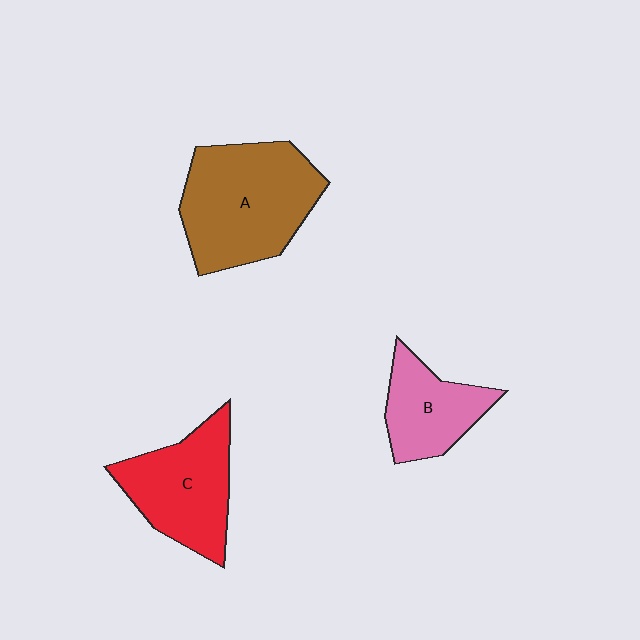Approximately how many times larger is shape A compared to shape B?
Approximately 1.8 times.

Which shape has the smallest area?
Shape B (pink).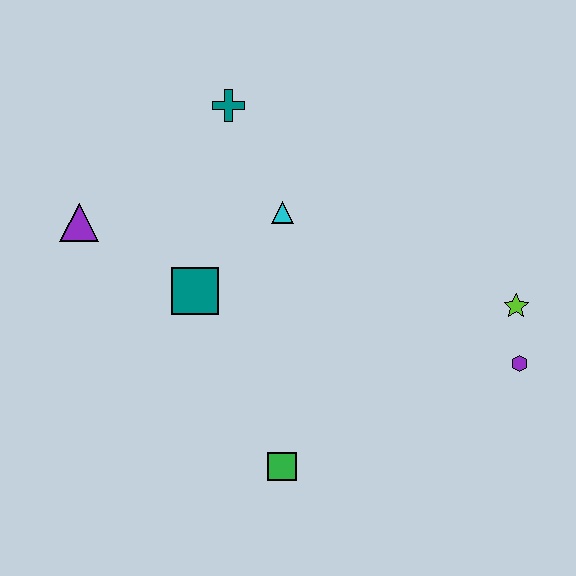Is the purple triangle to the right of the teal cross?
No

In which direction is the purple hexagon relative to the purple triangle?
The purple hexagon is to the right of the purple triangle.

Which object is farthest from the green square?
The teal cross is farthest from the green square.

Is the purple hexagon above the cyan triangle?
No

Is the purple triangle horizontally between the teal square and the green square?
No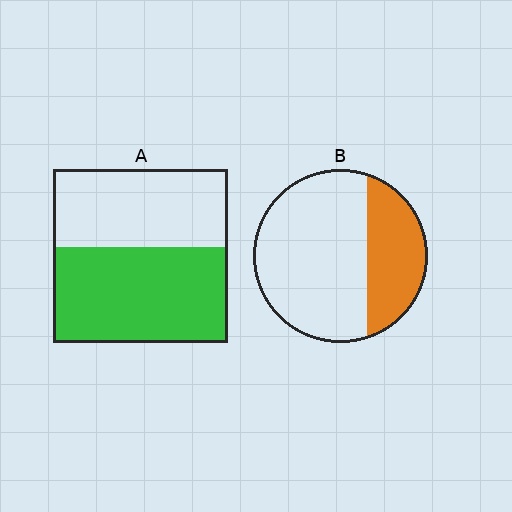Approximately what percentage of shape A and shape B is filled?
A is approximately 55% and B is approximately 30%.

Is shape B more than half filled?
No.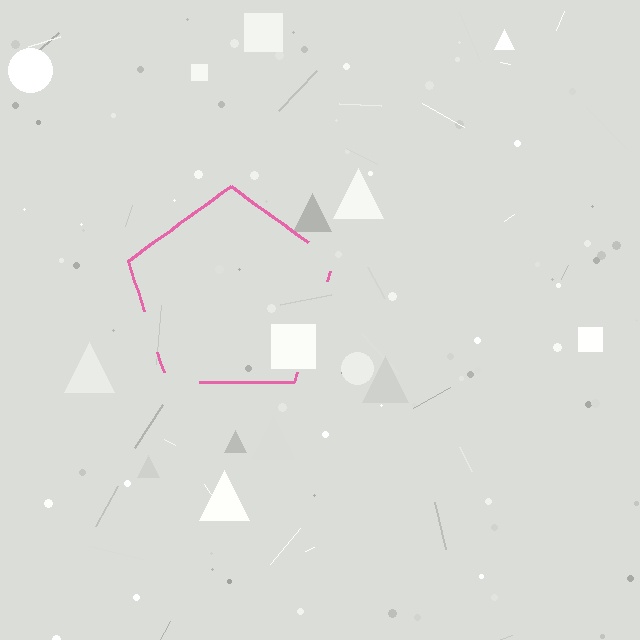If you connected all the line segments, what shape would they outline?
They would outline a pentagon.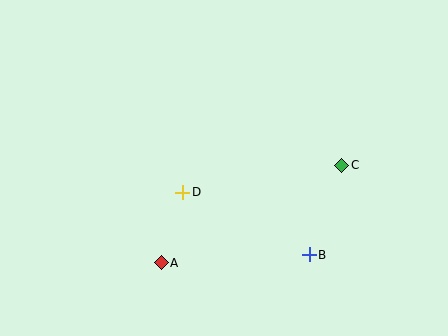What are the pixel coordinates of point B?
Point B is at (309, 255).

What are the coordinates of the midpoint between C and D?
The midpoint between C and D is at (262, 179).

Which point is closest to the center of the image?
Point D at (183, 192) is closest to the center.